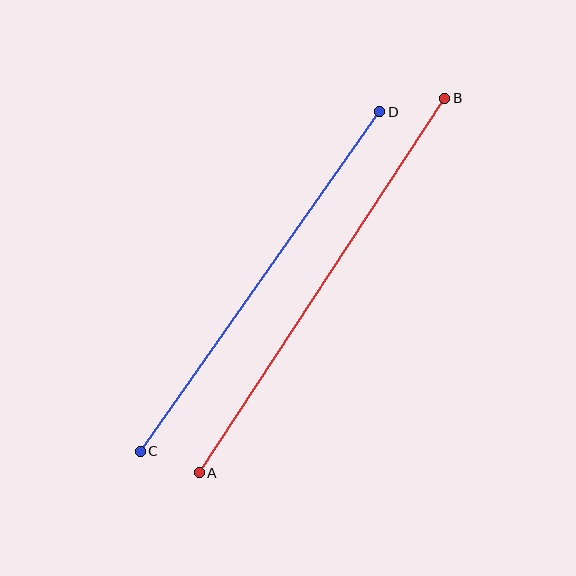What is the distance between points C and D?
The distance is approximately 416 pixels.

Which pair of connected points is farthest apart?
Points A and B are farthest apart.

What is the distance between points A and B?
The distance is approximately 448 pixels.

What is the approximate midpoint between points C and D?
The midpoint is at approximately (260, 282) pixels.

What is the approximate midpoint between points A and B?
The midpoint is at approximately (322, 285) pixels.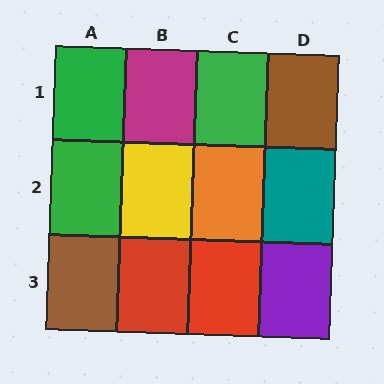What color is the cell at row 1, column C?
Green.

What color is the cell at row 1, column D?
Brown.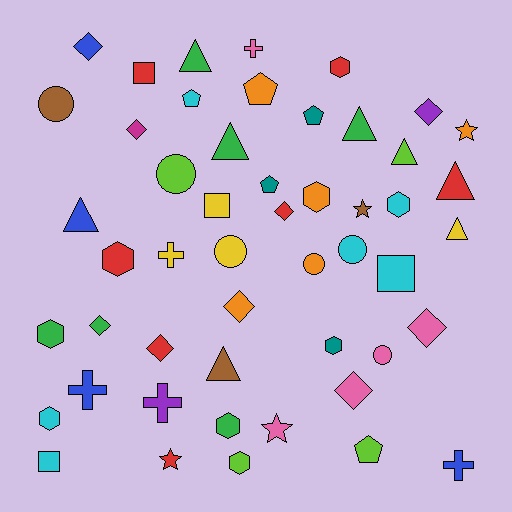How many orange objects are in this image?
There are 5 orange objects.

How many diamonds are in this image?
There are 9 diamonds.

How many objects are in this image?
There are 50 objects.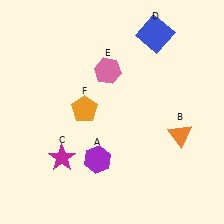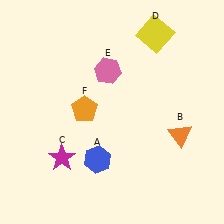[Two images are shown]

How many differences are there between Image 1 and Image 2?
There are 2 differences between the two images.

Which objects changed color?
A changed from purple to blue. D changed from blue to yellow.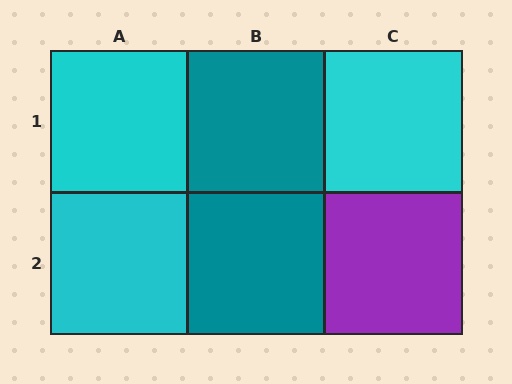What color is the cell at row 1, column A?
Cyan.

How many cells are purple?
1 cell is purple.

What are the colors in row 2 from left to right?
Cyan, teal, purple.